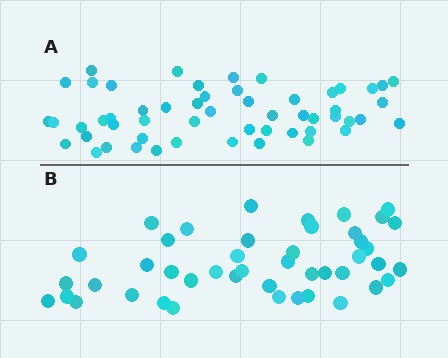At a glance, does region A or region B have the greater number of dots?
Region A (the top region) has more dots.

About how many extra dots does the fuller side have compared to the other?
Region A has roughly 8 or so more dots than region B.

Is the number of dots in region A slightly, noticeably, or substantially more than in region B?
Region A has only slightly more — the two regions are fairly close. The ratio is roughly 1.2 to 1.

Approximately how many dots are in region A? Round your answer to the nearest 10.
About 50 dots. (The exact count is 54, which rounds to 50.)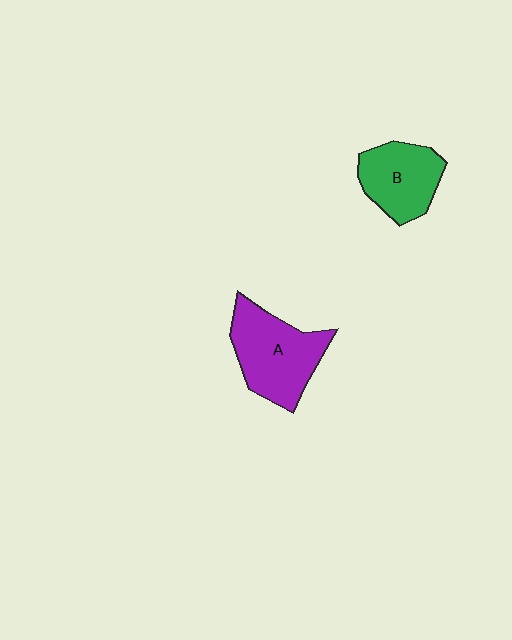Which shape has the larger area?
Shape A (purple).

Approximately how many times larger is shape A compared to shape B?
Approximately 1.3 times.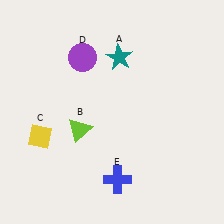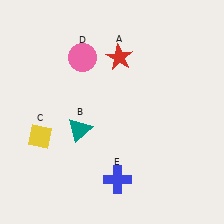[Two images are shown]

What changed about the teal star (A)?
In Image 1, A is teal. In Image 2, it changed to red.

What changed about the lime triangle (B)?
In Image 1, B is lime. In Image 2, it changed to teal.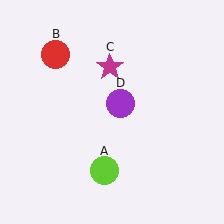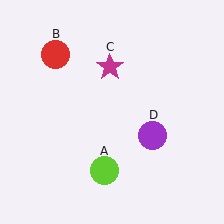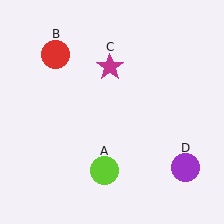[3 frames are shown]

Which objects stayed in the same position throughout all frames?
Lime circle (object A) and red circle (object B) and magenta star (object C) remained stationary.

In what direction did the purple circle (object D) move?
The purple circle (object D) moved down and to the right.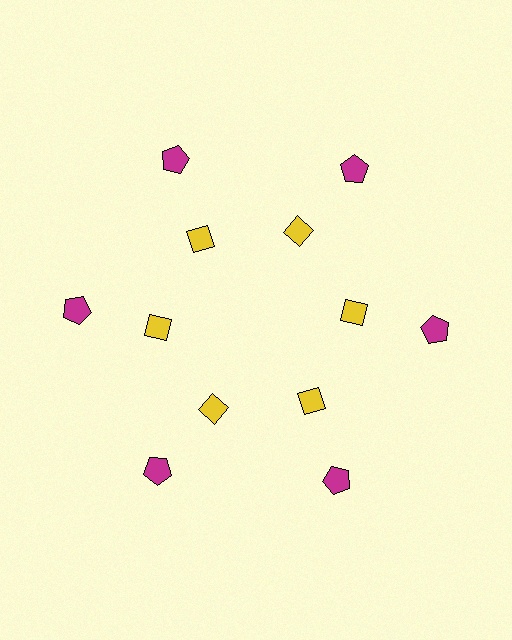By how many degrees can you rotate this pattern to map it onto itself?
The pattern maps onto itself every 60 degrees of rotation.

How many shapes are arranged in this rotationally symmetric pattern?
There are 12 shapes, arranged in 6 groups of 2.